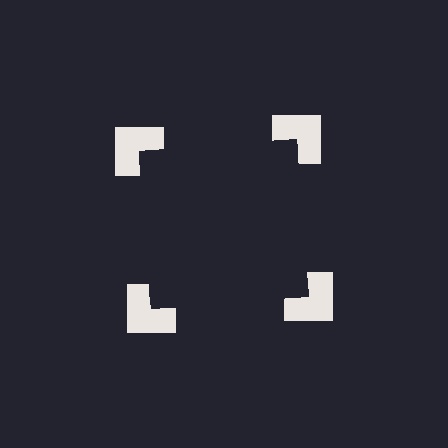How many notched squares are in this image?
There are 4 — one at each vertex of the illusory square.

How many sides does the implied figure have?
4 sides.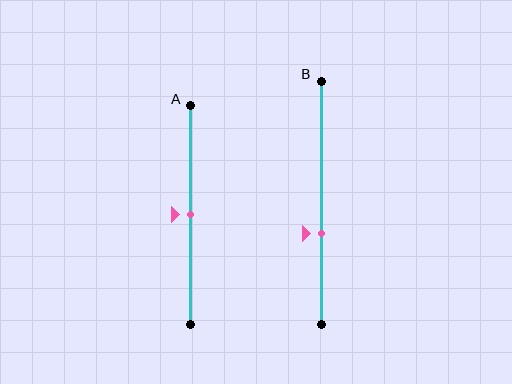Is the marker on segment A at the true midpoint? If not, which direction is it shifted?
Yes, the marker on segment A is at the true midpoint.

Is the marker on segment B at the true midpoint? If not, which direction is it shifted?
No, the marker on segment B is shifted downward by about 13% of the segment length.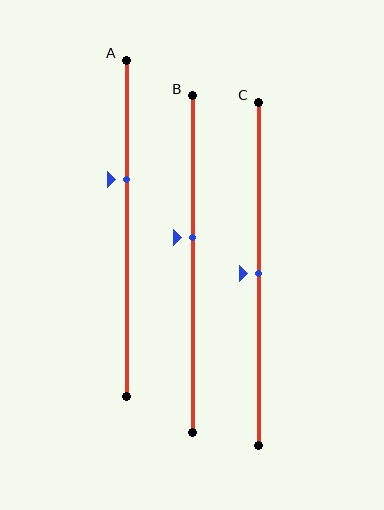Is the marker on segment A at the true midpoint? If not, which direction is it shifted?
No, the marker on segment A is shifted upward by about 14% of the segment length.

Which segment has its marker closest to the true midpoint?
Segment C has its marker closest to the true midpoint.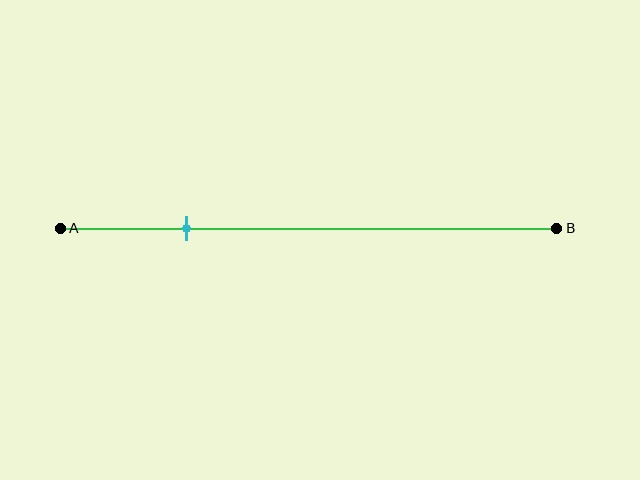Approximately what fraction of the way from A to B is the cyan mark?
The cyan mark is approximately 25% of the way from A to B.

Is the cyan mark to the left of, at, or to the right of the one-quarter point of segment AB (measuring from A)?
The cyan mark is approximately at the one-quarter point of segment AB.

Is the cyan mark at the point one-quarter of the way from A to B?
Yes, the mark is approximately at the one-quarter point.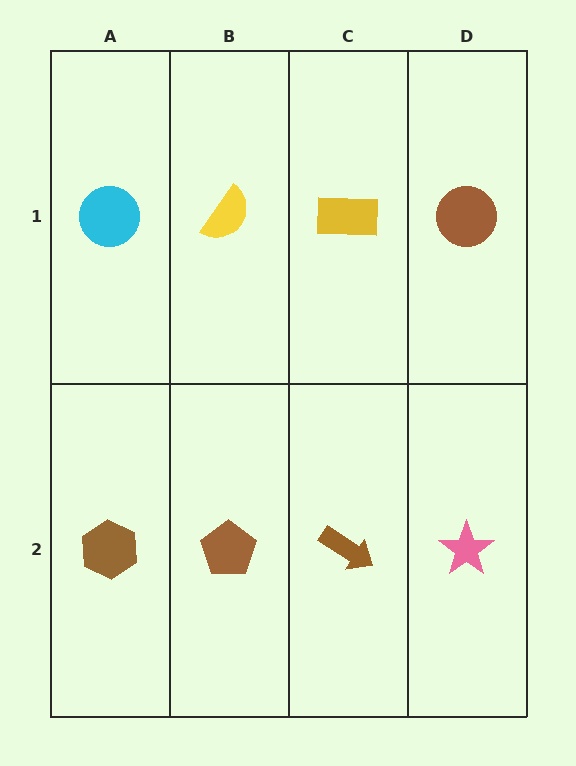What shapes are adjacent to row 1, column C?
A brown arrow (row 2, column C), a yellow semicircle (row 1, column B), a brown circle (row 1, column D).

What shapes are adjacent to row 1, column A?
A brown hexagon (row 2, column A), a yellow semicircle (row 1, column B).